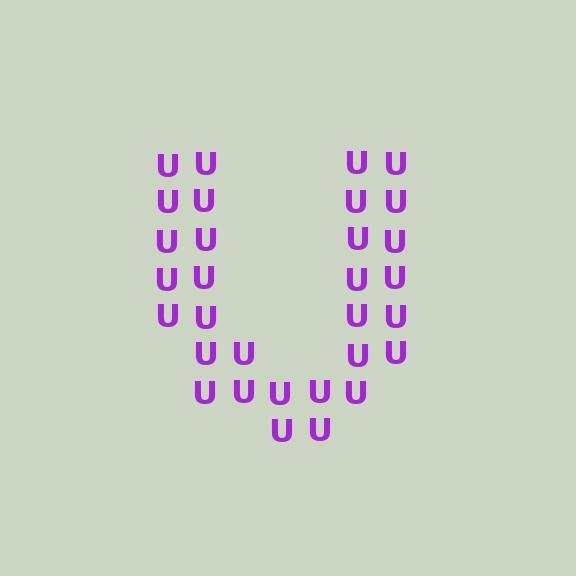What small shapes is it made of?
It is made of small letter U's.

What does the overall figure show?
The overall figure shows the letter U.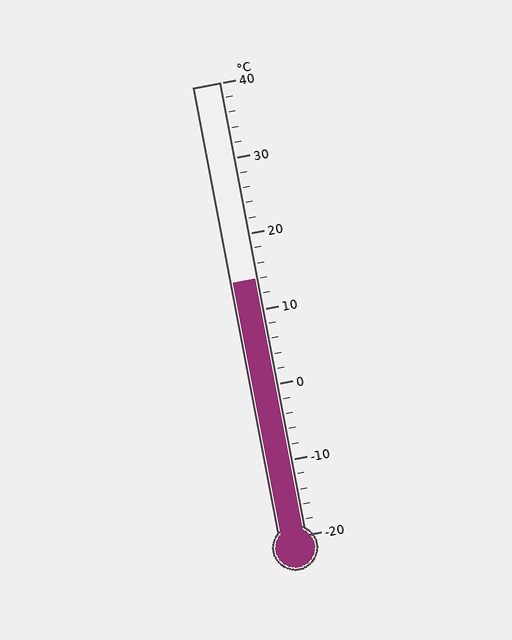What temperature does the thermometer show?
The thermometer shows approximately 14°C.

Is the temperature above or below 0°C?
The temperature is above 0°C.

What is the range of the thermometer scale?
The thermometer scale ranges from -20°C to 40°C.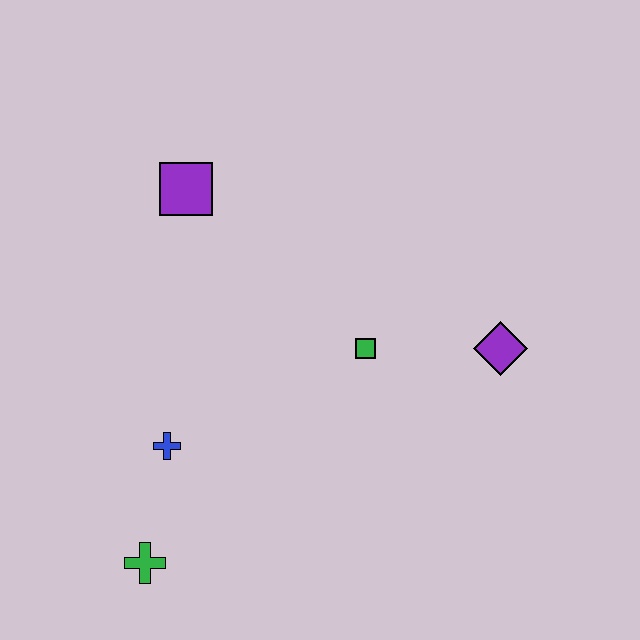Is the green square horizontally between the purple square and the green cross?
No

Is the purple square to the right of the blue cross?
Yes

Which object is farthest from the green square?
The green cross is farthest from the green square.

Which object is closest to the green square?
The purple diamond is closest to the green square.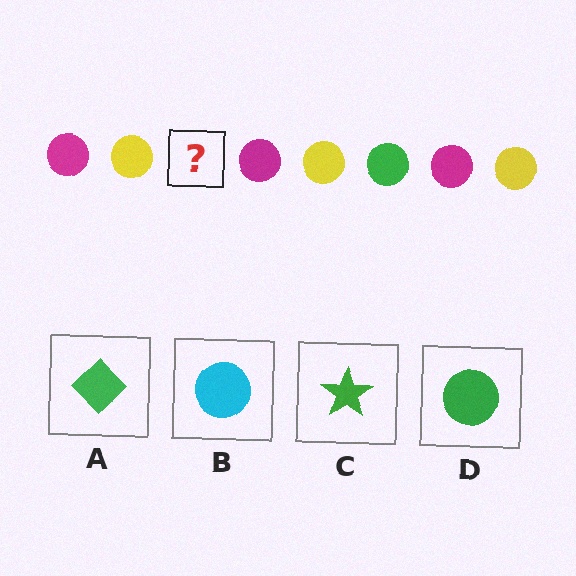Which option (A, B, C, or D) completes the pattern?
D.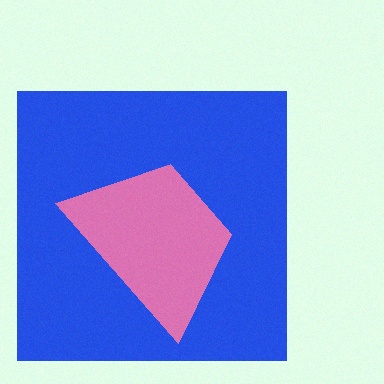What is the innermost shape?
The pink trapezoid.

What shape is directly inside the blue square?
The pink trapezoid.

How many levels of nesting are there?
2.